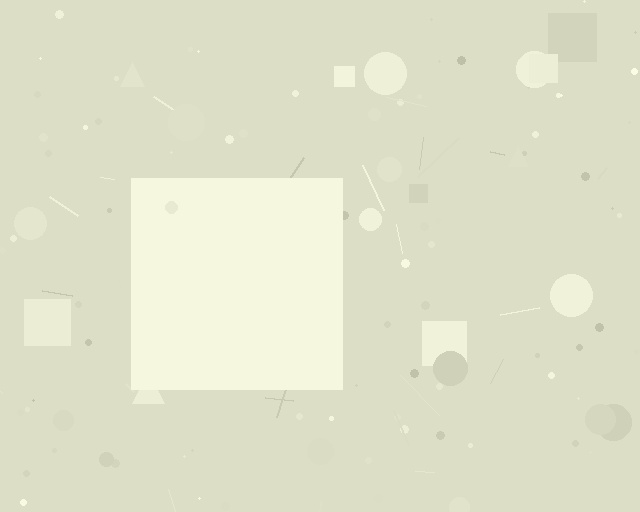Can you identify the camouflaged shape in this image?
The camouflaged shape is a square.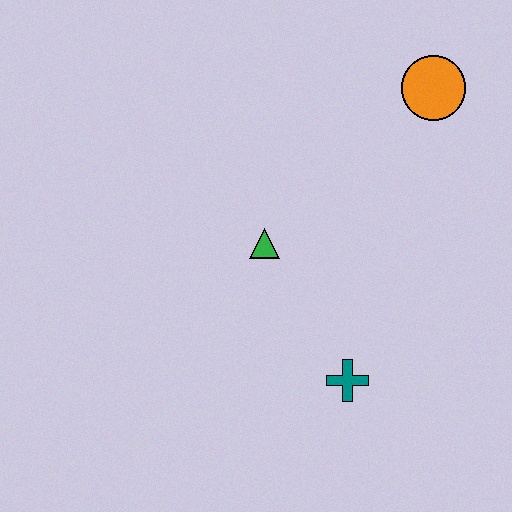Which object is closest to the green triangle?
The teal cross is closest to the green triangle.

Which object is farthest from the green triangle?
The orange circle is farthest from the green triangle.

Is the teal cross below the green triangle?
Yes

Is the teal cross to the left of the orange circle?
Yes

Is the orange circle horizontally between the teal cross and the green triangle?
No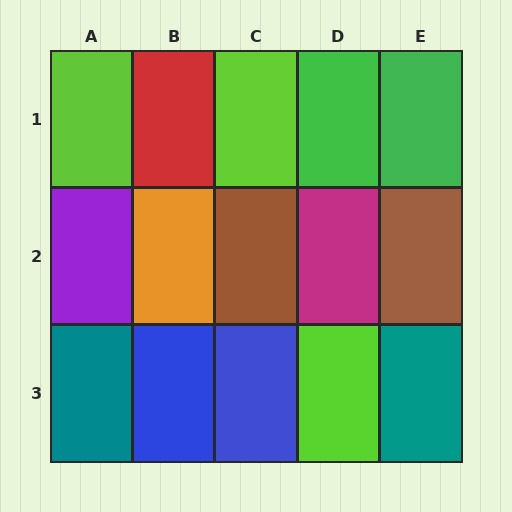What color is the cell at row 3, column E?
Teal.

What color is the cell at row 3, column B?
Blue.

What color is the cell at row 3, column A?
Teal.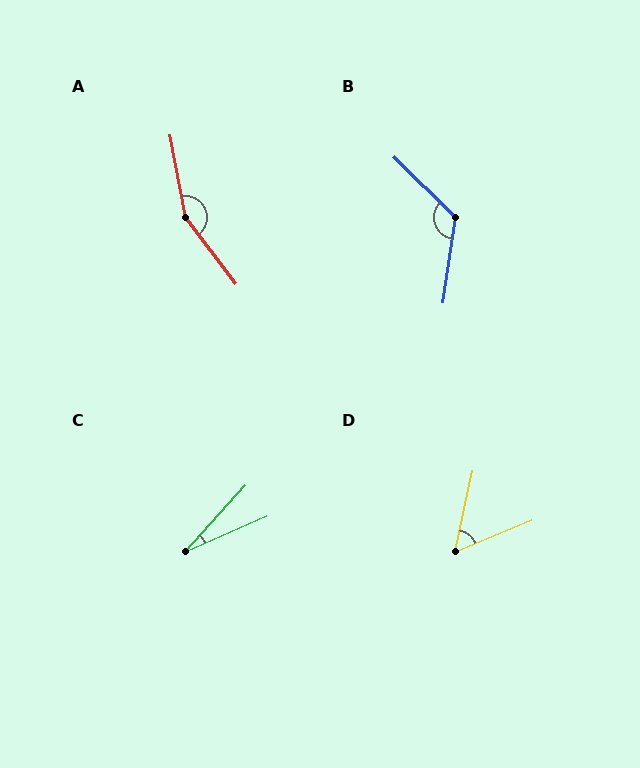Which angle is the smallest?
C, at approximately 24 degrees.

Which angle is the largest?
A, at approximately 153 degrees.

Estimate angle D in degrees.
Approximately 55 degrees.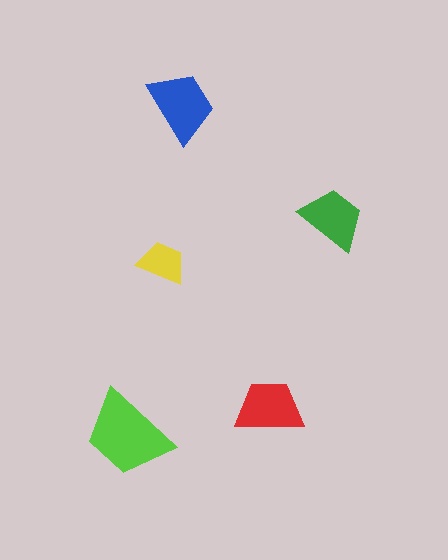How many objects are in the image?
There are 5 objects in the image.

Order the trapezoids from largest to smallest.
the lime one, the blue one, the red one, the green one, the yellow one.